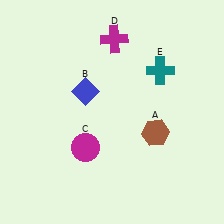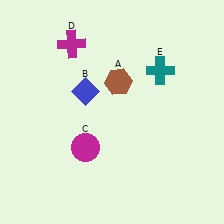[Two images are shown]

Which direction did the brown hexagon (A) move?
The brown hexagon (A) moved up.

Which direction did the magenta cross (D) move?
The magenta cross (D) moved left.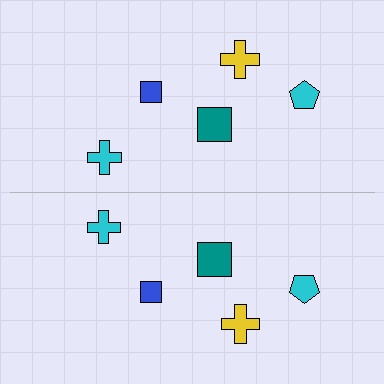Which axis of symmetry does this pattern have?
The pattern has a horizontal axis of symmetry running through the center of the image.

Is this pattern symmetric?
Yes, this pattern has bilateral (reflection) symmetry.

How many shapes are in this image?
There are 10 shapes in this image.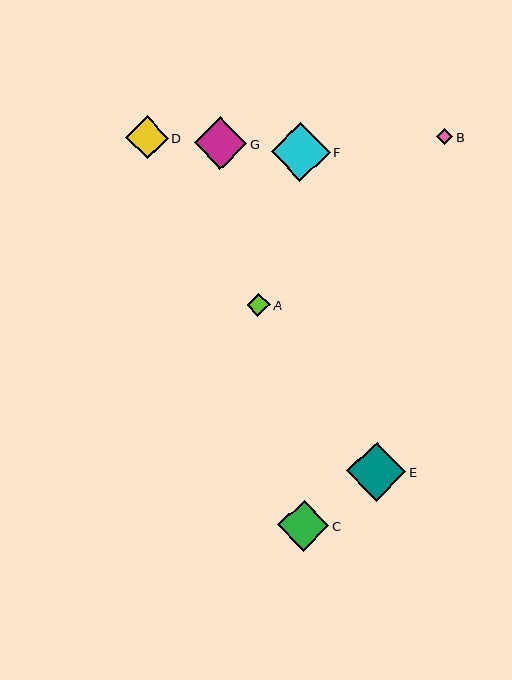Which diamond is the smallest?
Diamond B is the smallest with a size of approximately 16 pixels.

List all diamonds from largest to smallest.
From largest to smallest: E, F, G, C, D, A, B.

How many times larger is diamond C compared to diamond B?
Diamond C is approximately 3.1 times the size of diamond B.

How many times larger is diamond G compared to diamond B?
Diamond G is approximately 3.2 times the size of diamond B.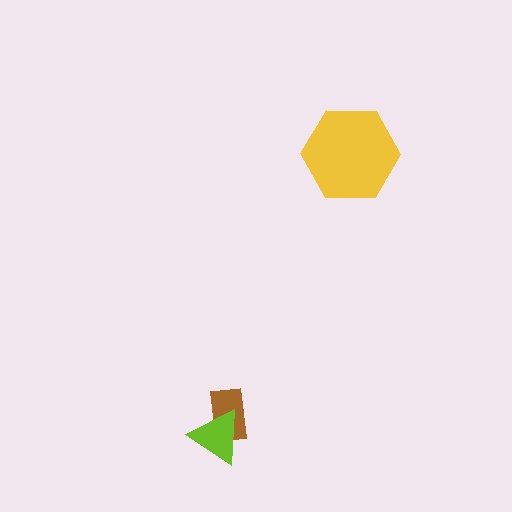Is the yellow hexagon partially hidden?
No, no other shape covers it.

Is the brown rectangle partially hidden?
Yes, it is partially covered by another shape.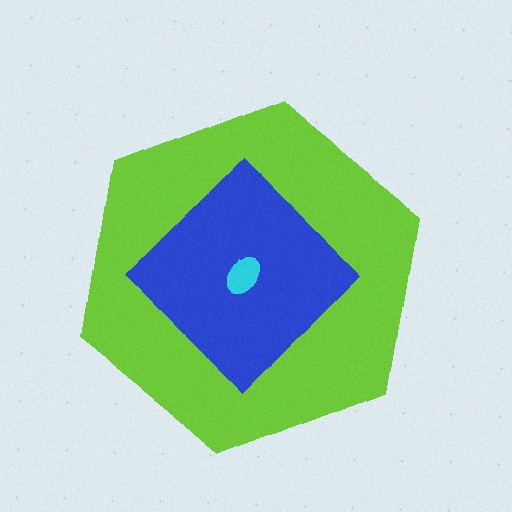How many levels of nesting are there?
3.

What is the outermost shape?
The lime hexagon.